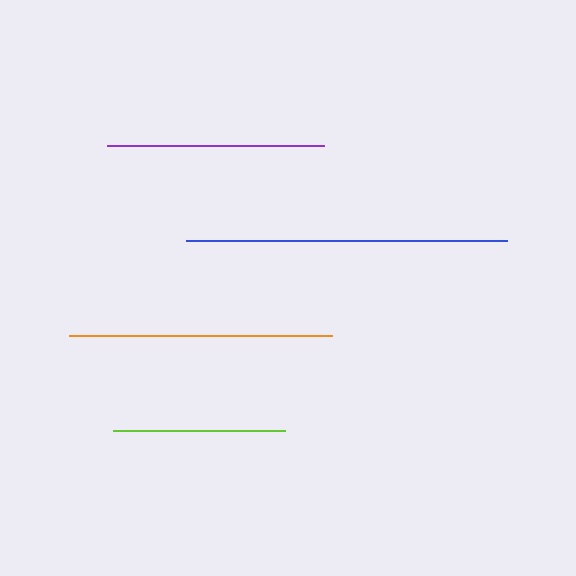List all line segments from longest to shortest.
From longest to shortest: blue, orange, purple, lime.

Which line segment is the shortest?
The lime line is the shortest at approximately 172 pixels.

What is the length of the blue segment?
The blue segment is approximately 321 pixels long.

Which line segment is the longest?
The blue line is the longest at approximately 321 pixels.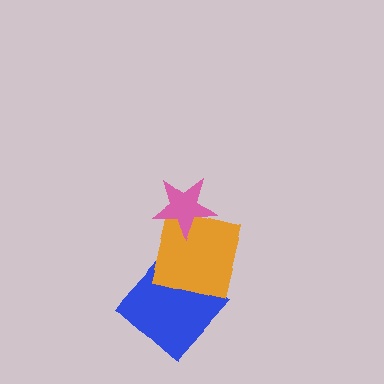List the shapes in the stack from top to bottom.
From top to bottom: the pink star, the orange square, the blue diamond.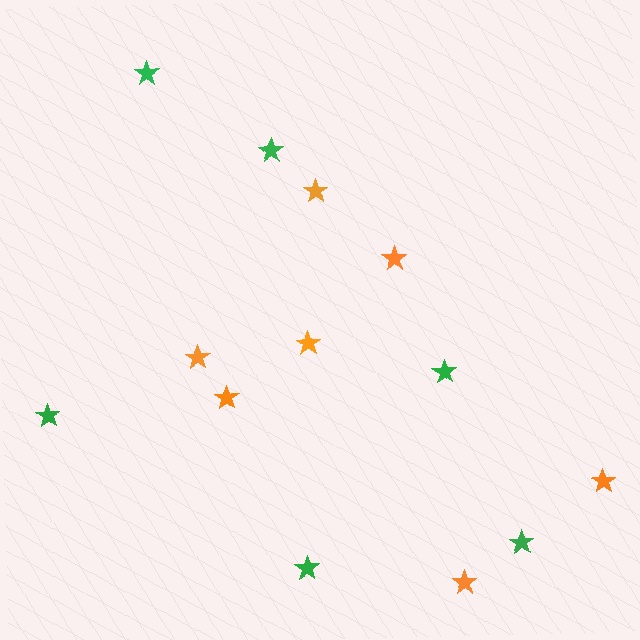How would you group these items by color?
There are 2 groups: one group of green stars (6) and one group of orange stars (7).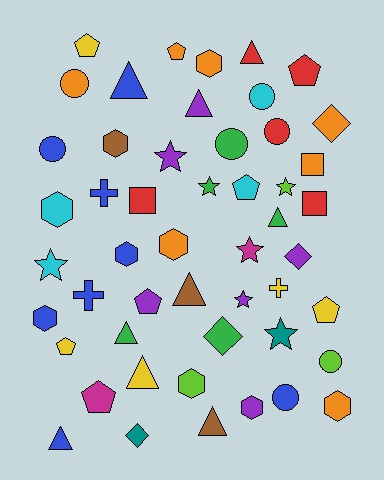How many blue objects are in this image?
There are 8 blue objects.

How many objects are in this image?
There are 50 objects.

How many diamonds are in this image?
There are 4 diamonds.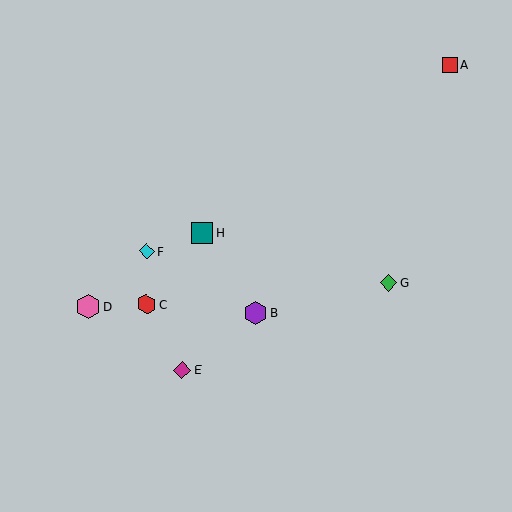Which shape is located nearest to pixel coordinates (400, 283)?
The green diamond (labeled G) at (389, 283) is nearest to that location.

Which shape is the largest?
The pink hexagon (labeled D) is the largest.